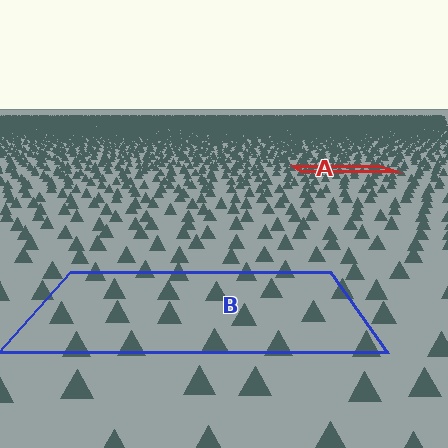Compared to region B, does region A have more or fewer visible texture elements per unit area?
Region A has more texture elements per unit area — they are packed more densely because it is farther away.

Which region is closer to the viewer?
Region B is closer. The texture elements there are larger and more spread out.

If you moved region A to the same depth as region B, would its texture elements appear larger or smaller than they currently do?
They would appear larger. At a closer depth, the same texture elements are projected at a bigger on-screen size.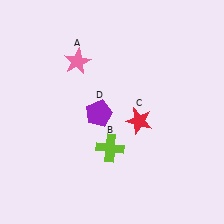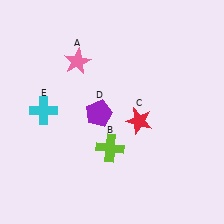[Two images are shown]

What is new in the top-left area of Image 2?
A cyan cross (E) was added in the top-left area of Image 2.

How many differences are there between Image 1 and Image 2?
There is 1 difference between the two images.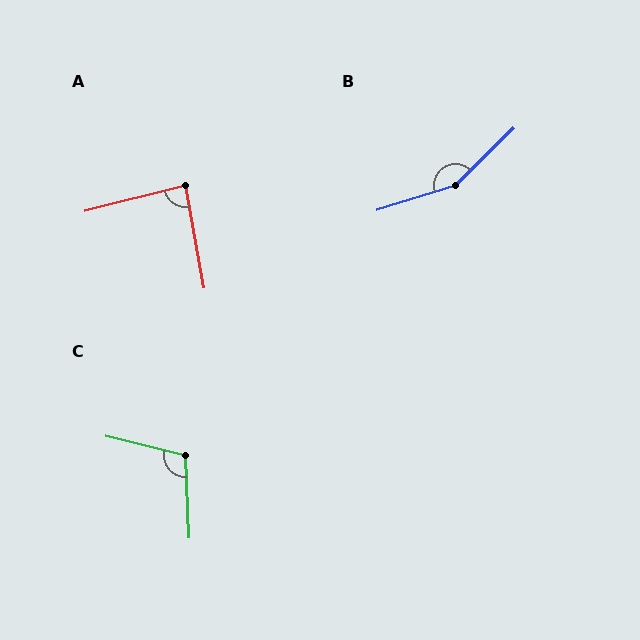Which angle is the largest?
B, at approximately 153 degrees.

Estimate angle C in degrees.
Approximately 106 degrees.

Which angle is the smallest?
A, at approximately 86 degrees.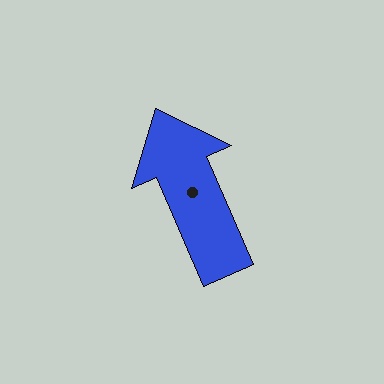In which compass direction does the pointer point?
Northwest.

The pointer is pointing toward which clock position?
Roughly 11 o'clock.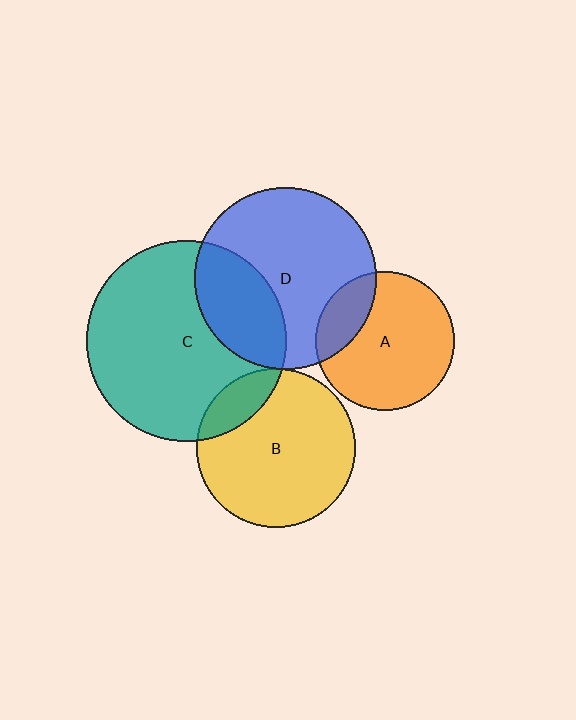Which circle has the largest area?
Circle C (teal).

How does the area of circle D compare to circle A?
Approximately 1.7 times.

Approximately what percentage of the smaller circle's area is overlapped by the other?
Approximately 5%.